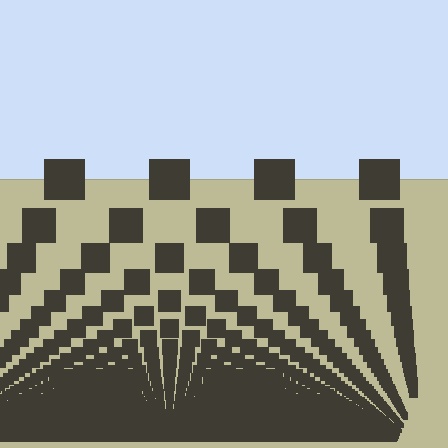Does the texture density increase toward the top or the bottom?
Density increases toward the bottom.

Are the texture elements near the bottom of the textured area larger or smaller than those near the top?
Smaller. The gradient is inverted — elements near the bottom are smaller and denser.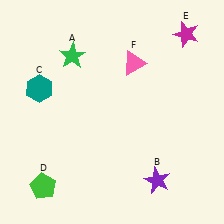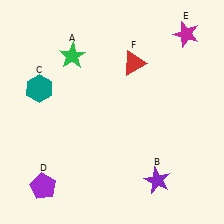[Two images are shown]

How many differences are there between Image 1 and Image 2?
There are 2 differences between the two images.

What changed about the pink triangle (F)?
In Image 1, F is pink. In Image 2, it changed to red.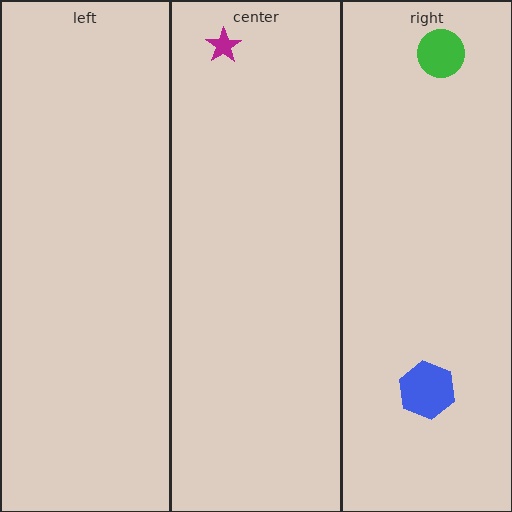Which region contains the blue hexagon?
The right region.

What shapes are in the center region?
The magenta star.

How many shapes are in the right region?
2.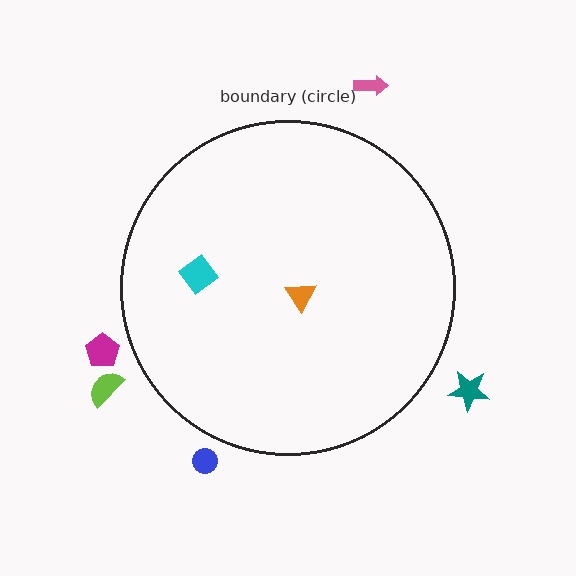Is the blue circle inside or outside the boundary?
Outside.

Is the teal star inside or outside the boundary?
Outside.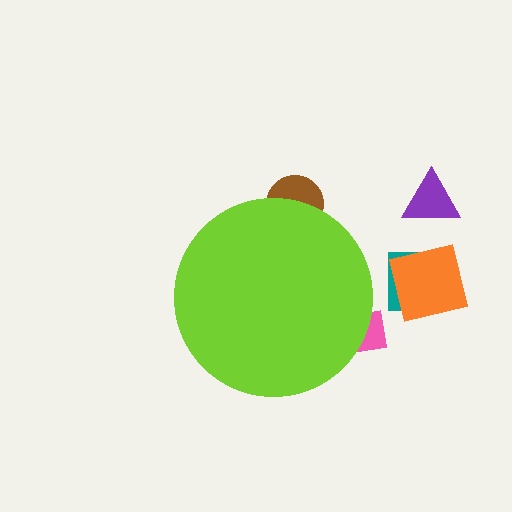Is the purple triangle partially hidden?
No, the purple triangle is fully visible.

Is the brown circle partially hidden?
Yes, the brown circle is partially hidden behind the lime circle.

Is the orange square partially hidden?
No, the orange square is fully visible.